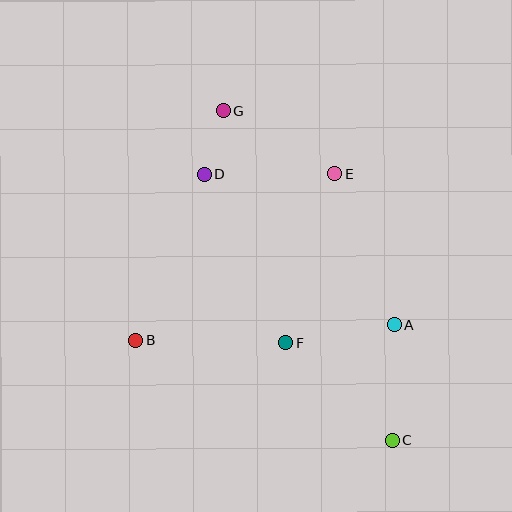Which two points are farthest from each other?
Points C and G are farthest from each other.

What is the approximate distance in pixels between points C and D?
The distance between C and D is approximately 326 pixels.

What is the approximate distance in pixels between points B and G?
The distance between B and G is approximately 245 pixels.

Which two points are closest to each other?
Points D and G are closest to each other.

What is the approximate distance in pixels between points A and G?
The distance between A and G is approximately 274 pixels.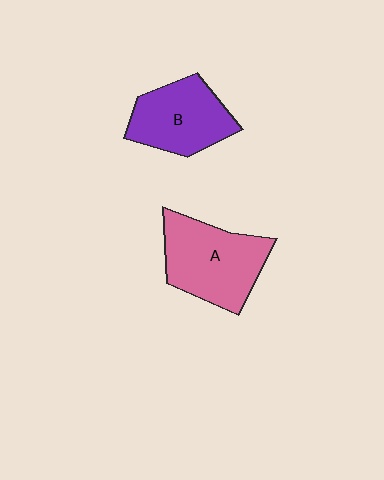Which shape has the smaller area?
Shape B (purple).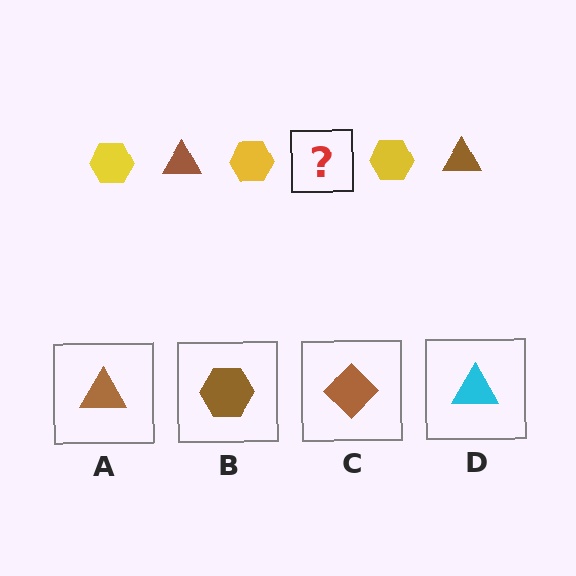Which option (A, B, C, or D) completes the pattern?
A.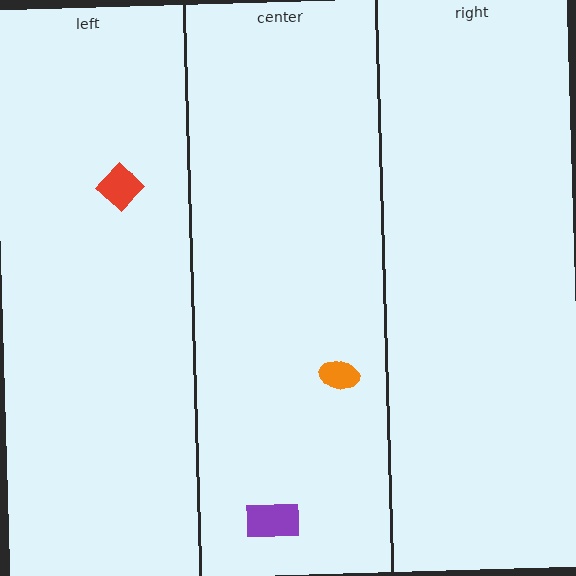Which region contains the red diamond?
The left region.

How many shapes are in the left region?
1.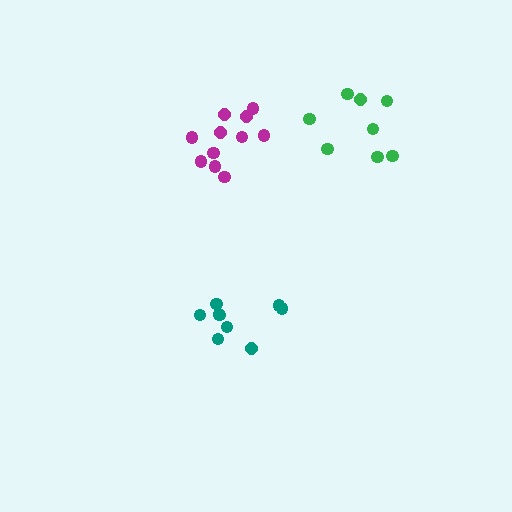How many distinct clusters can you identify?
There are 3 distinct clusters.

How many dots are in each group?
Group 1: 9 dots, Group 2: 8 dots, Group 3: 11 dots (28 total).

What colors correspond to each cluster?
The clusters are colored: teal, green, magenta.